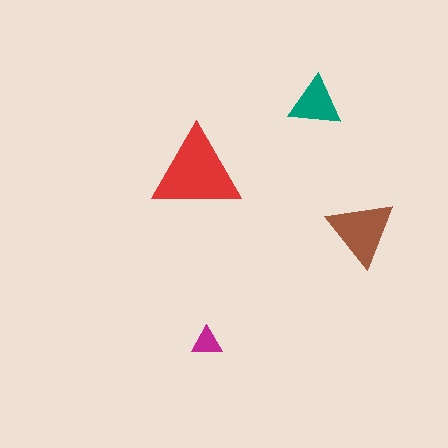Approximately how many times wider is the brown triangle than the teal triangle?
About 1.5 times wider.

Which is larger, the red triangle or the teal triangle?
The red one.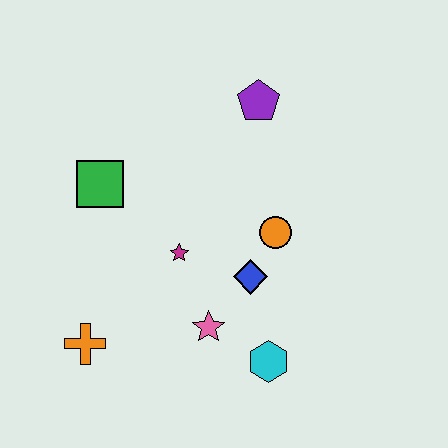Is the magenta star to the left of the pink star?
Yes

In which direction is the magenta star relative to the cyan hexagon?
The magenta star is above the cyan hexagon.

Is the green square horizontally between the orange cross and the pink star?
Yes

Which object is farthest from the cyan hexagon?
The purple pentagon is farthest from the cyan hexagon.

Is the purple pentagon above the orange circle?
Yes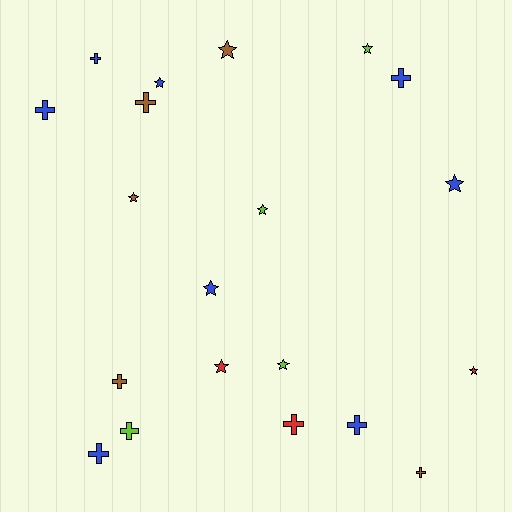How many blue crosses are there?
There are 5 blue crosses.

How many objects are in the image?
There are 20 objects.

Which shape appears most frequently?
Star, with 10 objects.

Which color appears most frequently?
Blue, with 8 objects.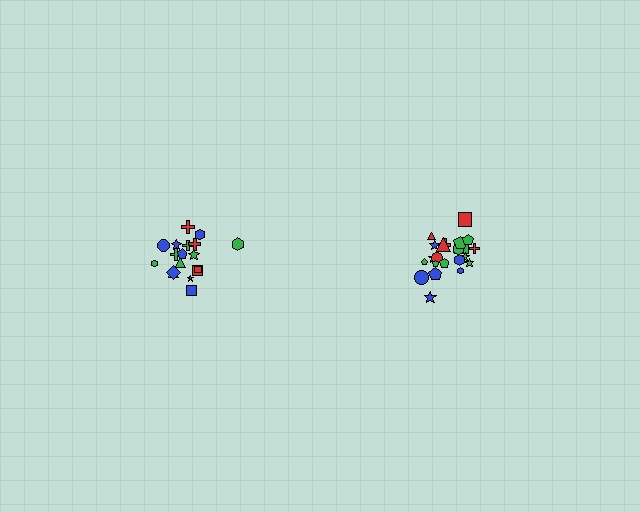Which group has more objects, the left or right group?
The right group.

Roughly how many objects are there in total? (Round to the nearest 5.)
Roughly 45 objects in total.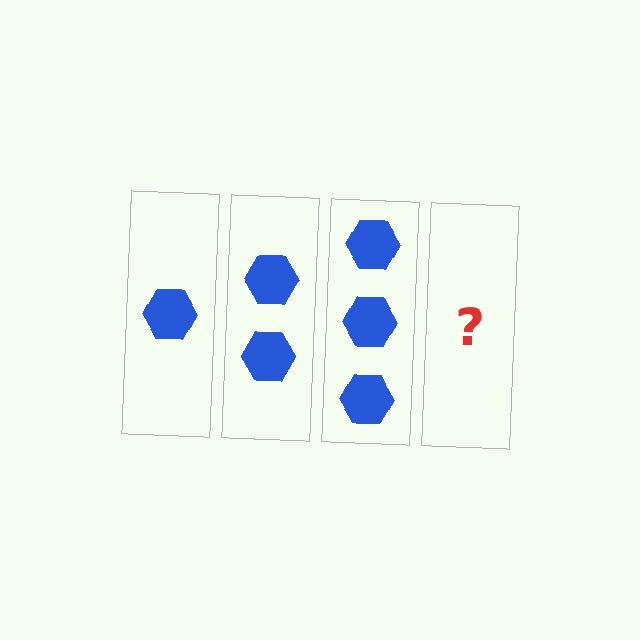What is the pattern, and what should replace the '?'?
The pattern is that each step adds one more hexagon. The '?' should be 4 hexagons.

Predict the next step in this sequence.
The next step is 4 hexagons.